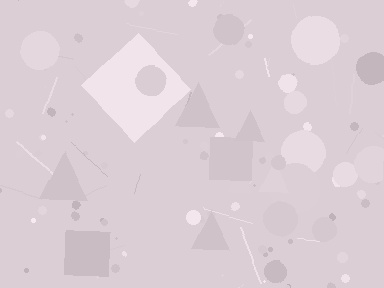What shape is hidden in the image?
A diamond is hidden in the image.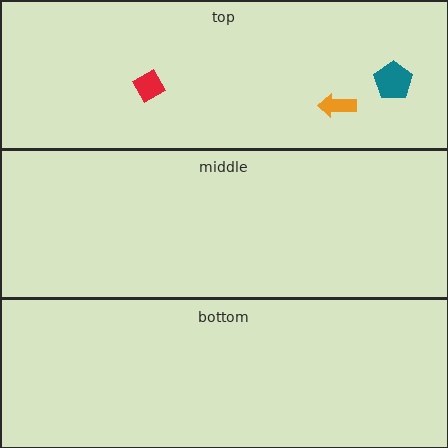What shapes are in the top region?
The teal pentagon, the red diamond, the orange arrow.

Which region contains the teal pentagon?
The top region.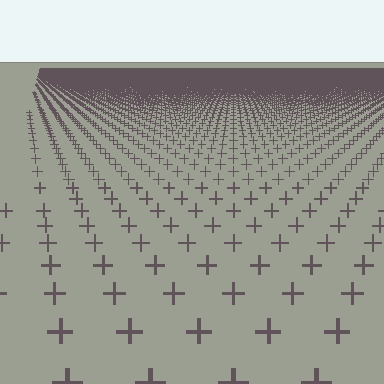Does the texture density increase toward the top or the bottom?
Density increases toward the top.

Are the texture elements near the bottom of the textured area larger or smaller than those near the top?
Larger. Near the bottom, elements are closer to the viewer and appear at a bigger on-screen size.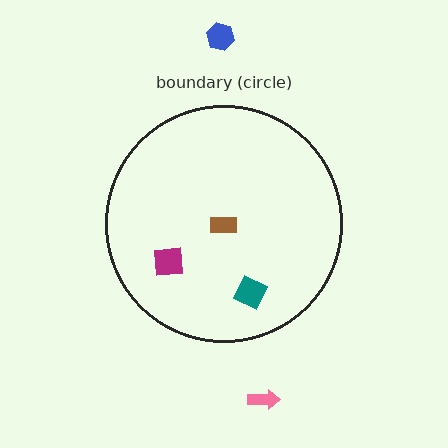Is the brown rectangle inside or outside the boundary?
Inside.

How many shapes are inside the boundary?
3 inside, 2 outside.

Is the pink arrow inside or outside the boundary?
Outside.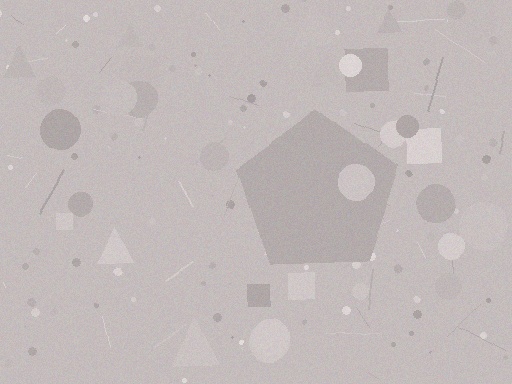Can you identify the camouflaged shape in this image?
The camouflaged shape is a pentagon.